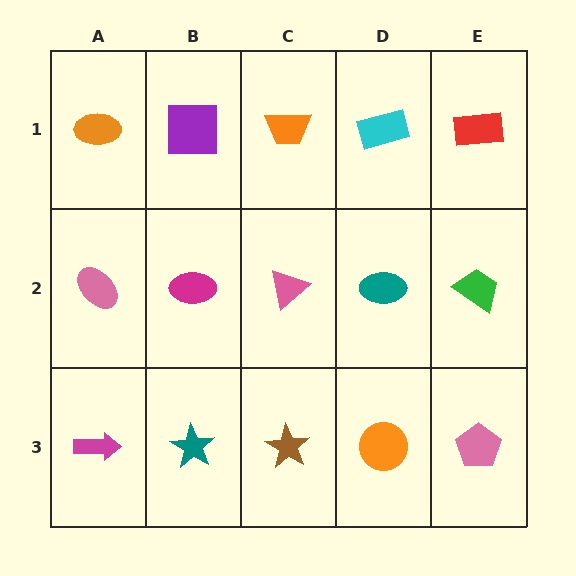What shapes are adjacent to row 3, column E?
A green trapezoid (row 2, column E), an orange circle (row 3, column D).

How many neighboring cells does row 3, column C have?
3.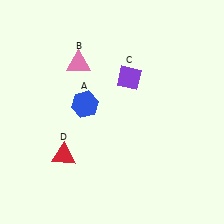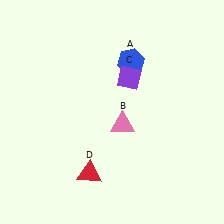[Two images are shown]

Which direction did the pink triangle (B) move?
The pink triangle (B) moved down.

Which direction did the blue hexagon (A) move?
The blue hexagon (A) moved right.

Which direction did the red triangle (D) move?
The red triangle (D) moved right.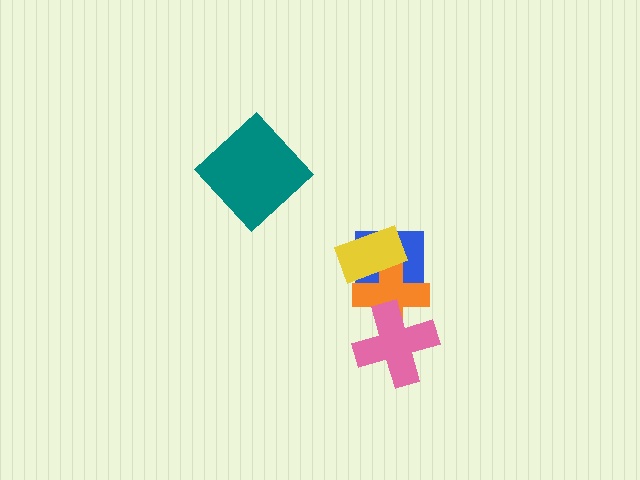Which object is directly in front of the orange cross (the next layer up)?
The yellow rectangle is directly in front of the orange cross.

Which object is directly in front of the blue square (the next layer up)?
The orange cross is directly in front of the blue square.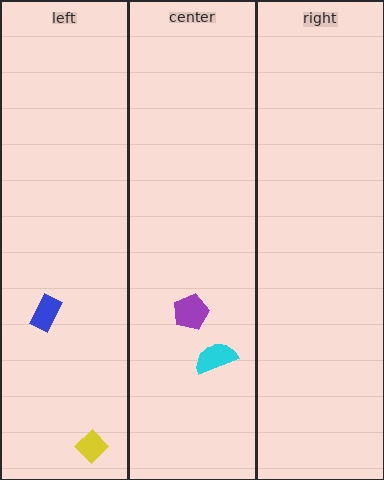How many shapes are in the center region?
2.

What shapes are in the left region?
The blue rectangle, the yellow diamond.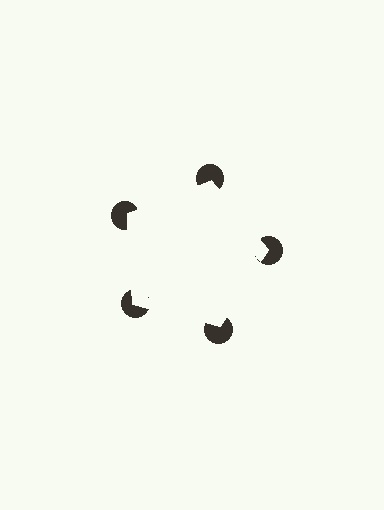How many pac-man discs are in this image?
There are 5 — one at each vertex of the illusory pentagon.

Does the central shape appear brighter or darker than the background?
It typically appears slightly brighter than the background, even though no actual brightness change is drawn.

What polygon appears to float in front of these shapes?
An illusory pentagon — its edges are inferred from the aligned wedge cuts in the pac-man discs, not physically drawn.